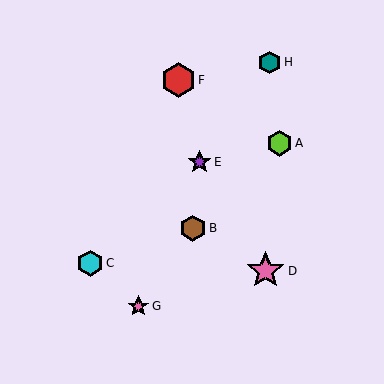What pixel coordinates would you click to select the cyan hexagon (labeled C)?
Click at (90, 263) to select the cyan hexagon C.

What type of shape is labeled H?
Shape H is a teal hexagon.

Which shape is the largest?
The pink star (labeled D) is the largest.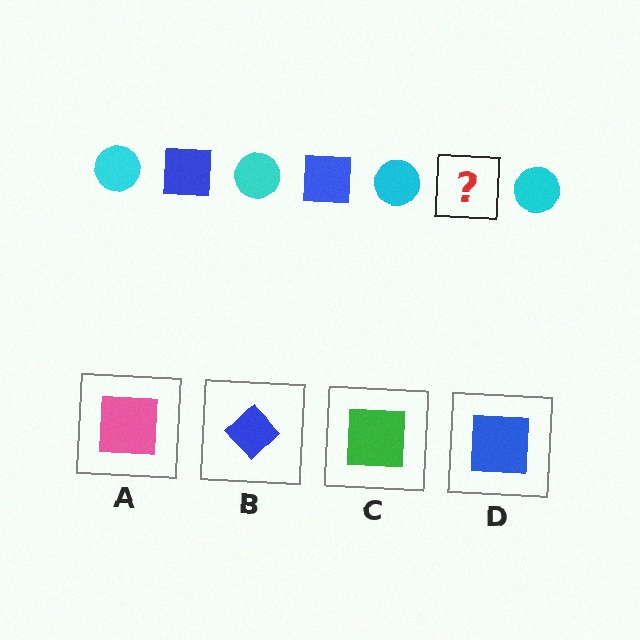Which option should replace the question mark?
Option D.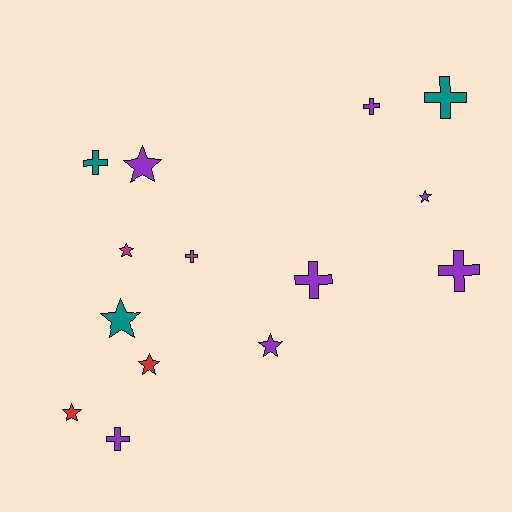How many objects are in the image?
There are 14 objects.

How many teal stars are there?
There is 1 teal star.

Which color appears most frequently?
Purple, with 7 objects.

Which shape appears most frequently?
Star, with 7 objects.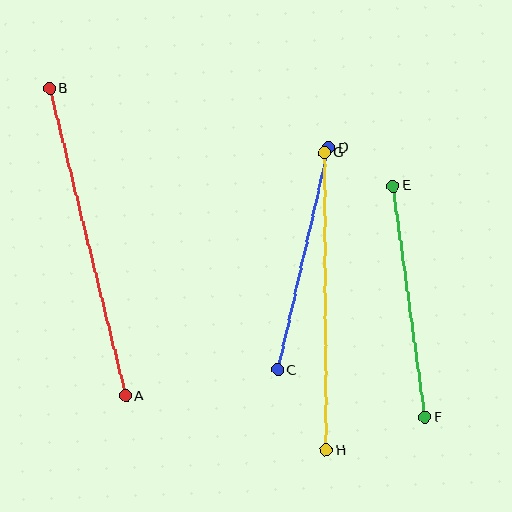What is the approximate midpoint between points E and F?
The midpoint is at approximately (409, 302) pixels.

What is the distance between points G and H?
The distance is approximately 297 pixels.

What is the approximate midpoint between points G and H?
The midpoint is at approximately (325, 301) pixels.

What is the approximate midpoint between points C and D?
The midpoint is at approximately (303, 259) pixels.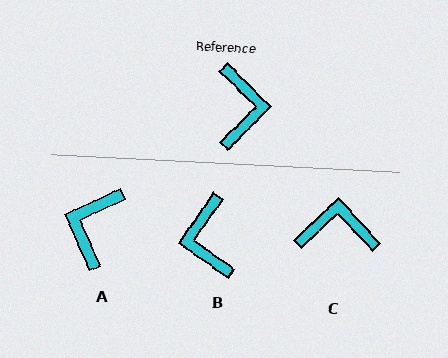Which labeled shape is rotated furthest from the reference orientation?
B, about 171 degrees away.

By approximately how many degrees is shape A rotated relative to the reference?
Approximately 159 degrees counter-clockwise.